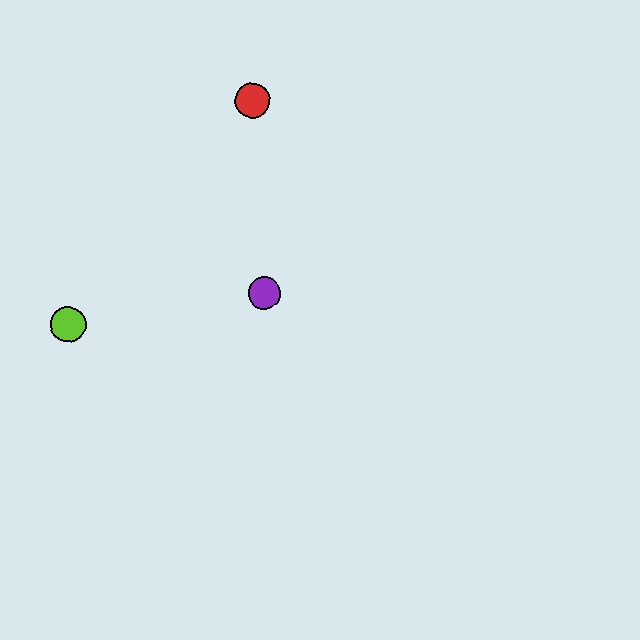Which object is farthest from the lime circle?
The red circle is farthest from the lime circle.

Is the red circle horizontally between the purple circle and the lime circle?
Yes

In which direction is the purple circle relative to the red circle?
The purple circle is below the red circle.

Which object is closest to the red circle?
The purple circle is closest to the red circle.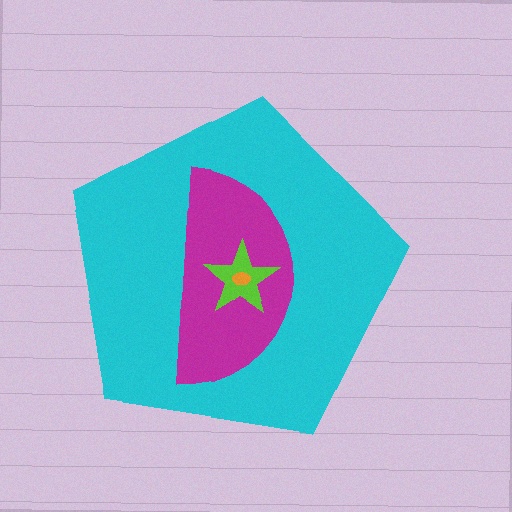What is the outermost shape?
The cyan pentagon.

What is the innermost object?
The orange ellipse.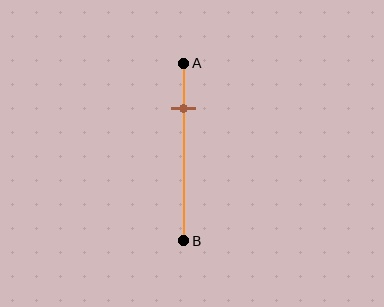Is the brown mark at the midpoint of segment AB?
No, the mark is at about 25% from A, not at the 50% midpoint.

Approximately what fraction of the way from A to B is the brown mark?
The brown mark is approximately 25% of the way from A to B.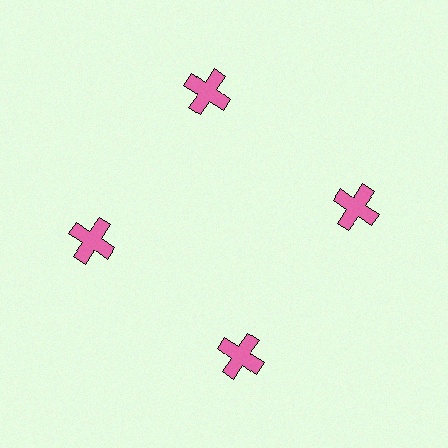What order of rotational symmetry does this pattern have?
This pattern has 4-fold rotational symmetry.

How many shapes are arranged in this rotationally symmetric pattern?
There are 4 shapes, arranged in 4 groups of 1.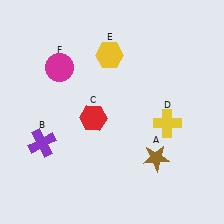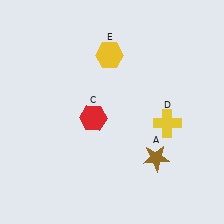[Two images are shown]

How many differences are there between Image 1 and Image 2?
There are 2 differences between the two images.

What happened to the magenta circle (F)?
The magenta circle (F) was removed in Image 2. It was in the top-left area of Image 1.